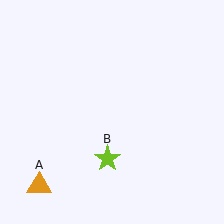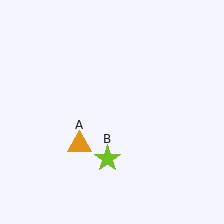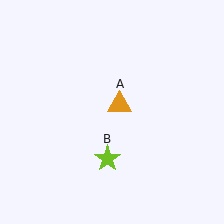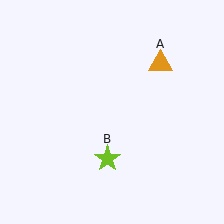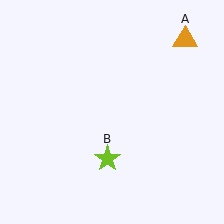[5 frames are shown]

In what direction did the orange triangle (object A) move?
The orange triangle (object A) moved up and to the right.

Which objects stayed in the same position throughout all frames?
Lime star (object B) remained stationary.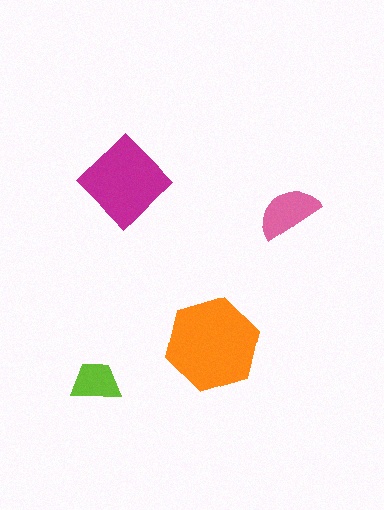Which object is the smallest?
The lime trapezoid.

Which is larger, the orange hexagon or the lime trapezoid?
The orange hexagon.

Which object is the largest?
The orange hexagon.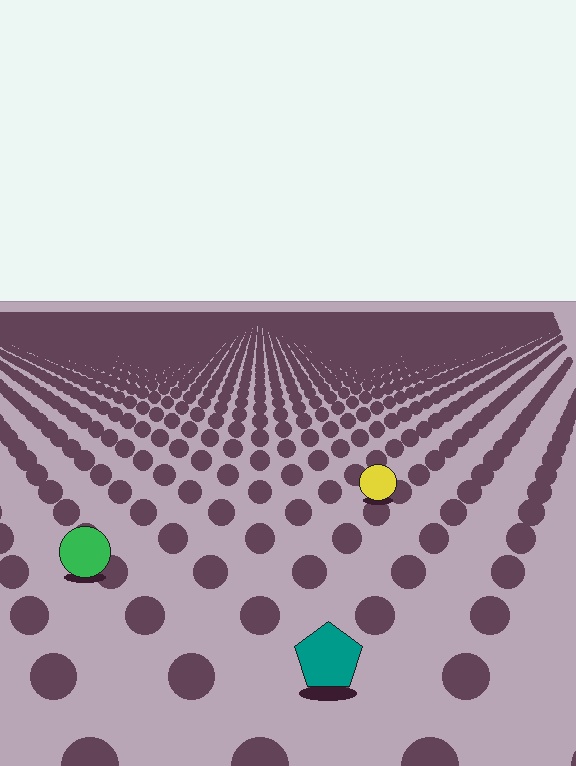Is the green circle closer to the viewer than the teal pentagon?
No. The teal pentagon is closer — you can tell from the texture gradient: the ground texture is coarser near it.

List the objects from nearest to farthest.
From nearest to farthest: the teal pentagon, the green circle, the yellow circle.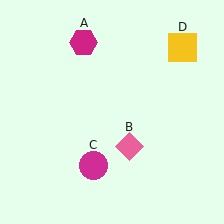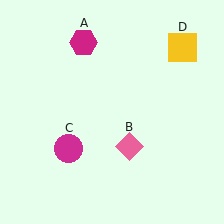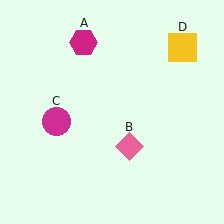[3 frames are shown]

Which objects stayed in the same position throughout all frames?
Magenta hexagon (object A) and pink diamond (object B) and yellow square (object D) remained stationary.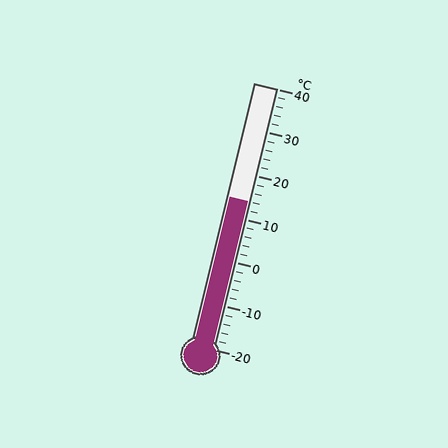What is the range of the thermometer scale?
The thermometer scale ranges from -20°C to 40°C.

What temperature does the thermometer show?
The thermometer shows approximately 14°C.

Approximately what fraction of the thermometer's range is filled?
The thermometer is filled to approximately 55% of its range.